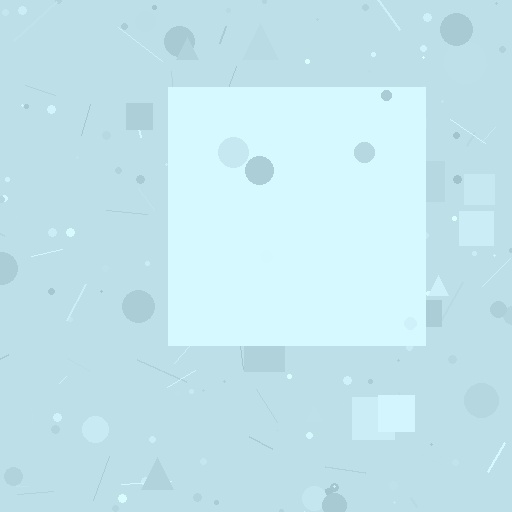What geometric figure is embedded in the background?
A square is embedded in the background.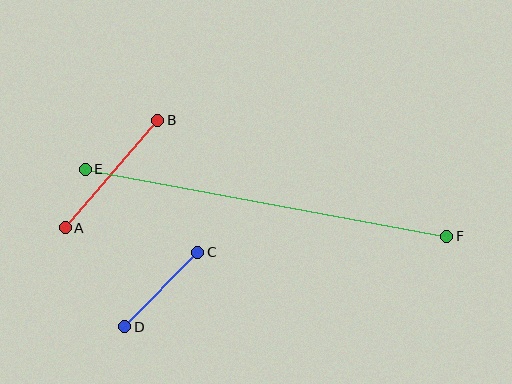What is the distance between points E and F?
The distance is approximately 368 pixels.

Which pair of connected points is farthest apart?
Points E and F are farthest apart.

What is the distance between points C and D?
The distance is approximately 104 pixels.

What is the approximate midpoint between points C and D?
The midpoint is at approximately (161, 290) pixels.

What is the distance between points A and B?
The distance is approximately 141 pixels.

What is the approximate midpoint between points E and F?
The midpoint is at approximately (266, 203) pixels.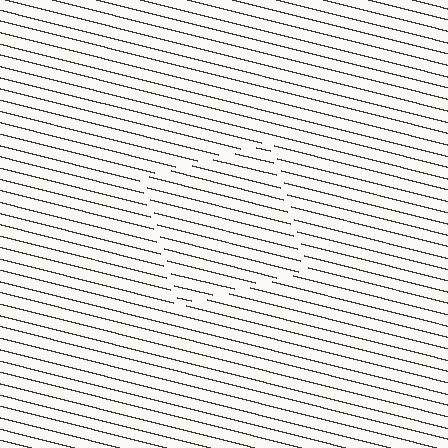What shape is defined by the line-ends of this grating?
An illusory square. The interior of the shape contains the same grating, shifted by half a period — the contour is defined by the phase discontinuity where line-ends from the inner and outer gratings abut.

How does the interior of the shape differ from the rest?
The interior of the shape contains the same grating, shifted by half a period — the contour is defined by the phase discontinuity where line-ends from the inner and outer gratings abut.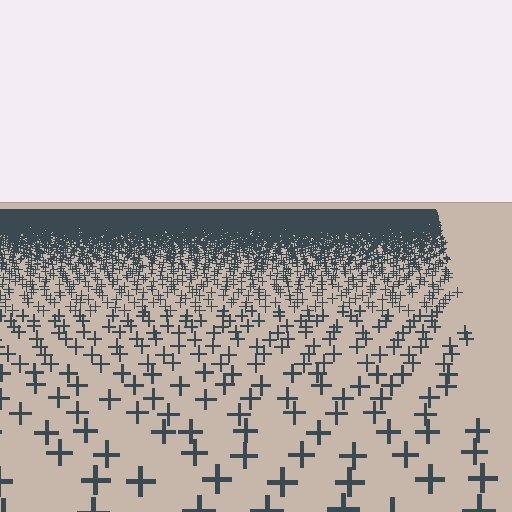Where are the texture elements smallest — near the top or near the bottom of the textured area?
Near the top.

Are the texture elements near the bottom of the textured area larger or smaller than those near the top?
Larger. Near the bottom, elements are closer to the viewer and appear at a bigger on-screen size.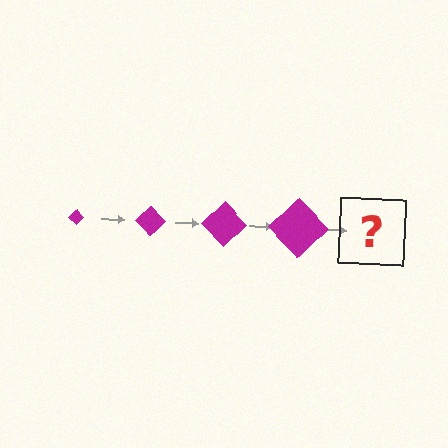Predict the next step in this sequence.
The next step is a magenta diamond, larger than the previous one.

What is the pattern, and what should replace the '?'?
The pattern is that the diamond gets progressively larger each step. The '?' should be a magenta diamond, larger than the previous one.